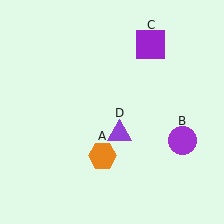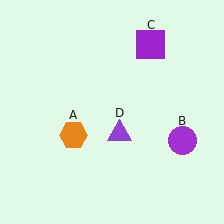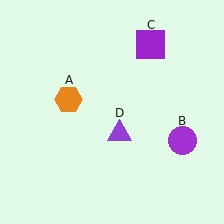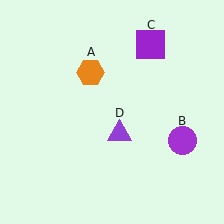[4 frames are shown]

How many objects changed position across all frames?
1 object changed position: orange hexagon (object A).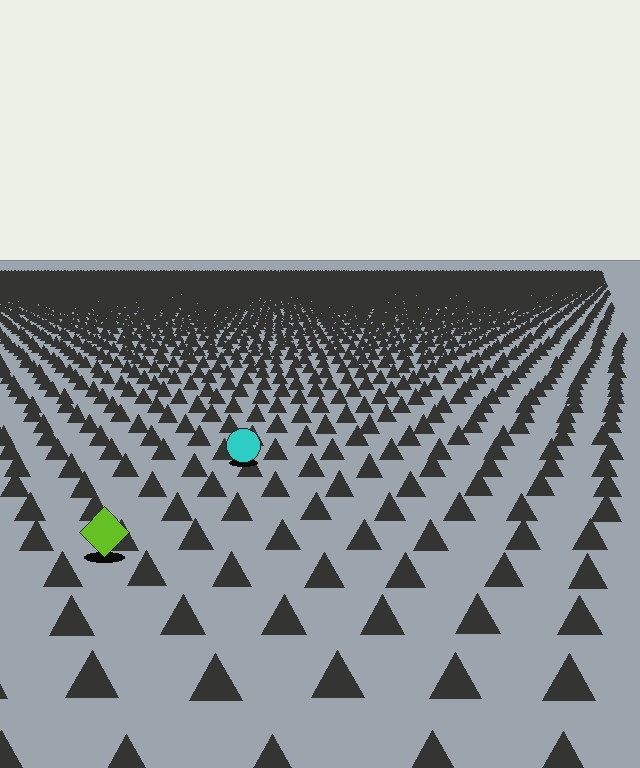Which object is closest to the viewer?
The lime diamond is closest. The texture marks near it are larger and more spread out.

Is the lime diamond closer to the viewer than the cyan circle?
Yes. The lime diamond is closer — you can tell from the texture gradient: the ground texture is coarser near it.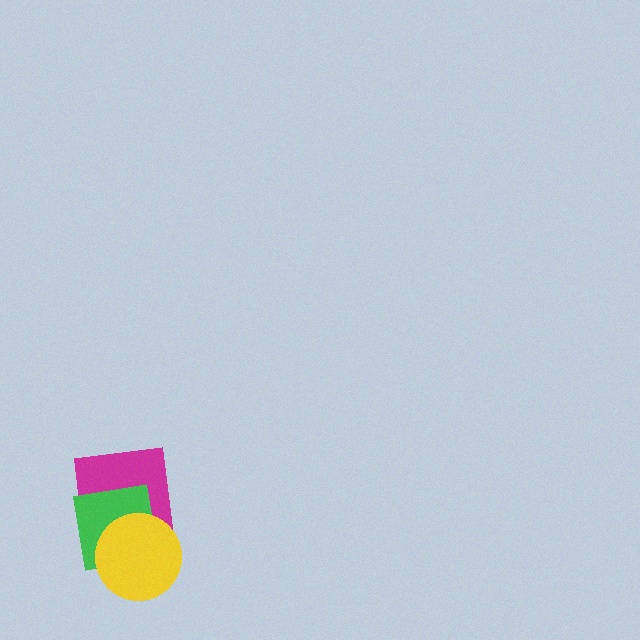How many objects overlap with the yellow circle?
2 objects overlap with the yellow circle.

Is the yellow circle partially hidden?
No, no other shape covers it.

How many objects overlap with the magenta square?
2 objects overlap with the magenta square.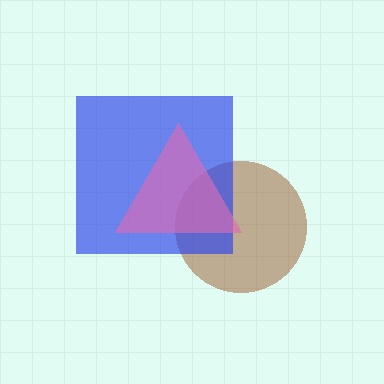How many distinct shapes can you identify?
There are 3 distinct shapes: a brown circle, a blue square, a pink triangle.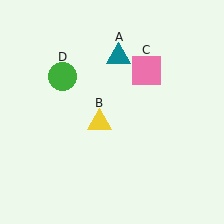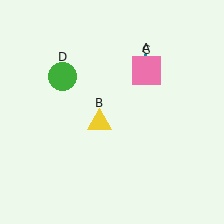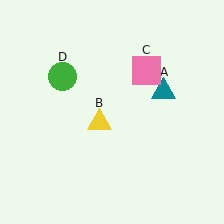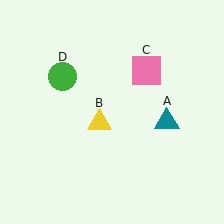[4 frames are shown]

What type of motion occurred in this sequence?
The teal triangle (object A) rotated clockwise around the center of the scene.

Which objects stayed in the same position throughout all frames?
Yellow triangle (object B) and pink square (object C) and green circle (object D) remained stationary.